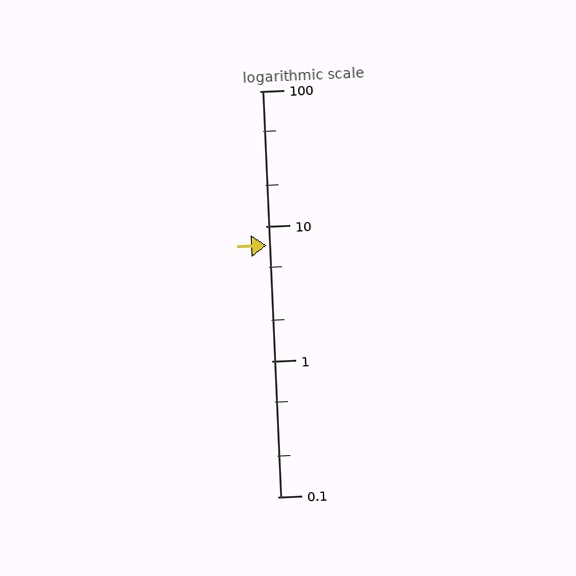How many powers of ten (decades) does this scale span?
The scale spans 3 decades, from 0.1 to 100.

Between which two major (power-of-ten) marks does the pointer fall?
The pointer is between 1 and 10.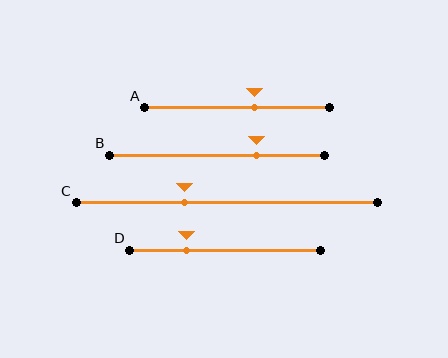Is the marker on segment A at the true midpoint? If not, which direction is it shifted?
No, the marker on segment A is shifted to the right by about 9% of the segment length.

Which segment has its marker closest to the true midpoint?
Segment A has its marker closest to the true midpoint.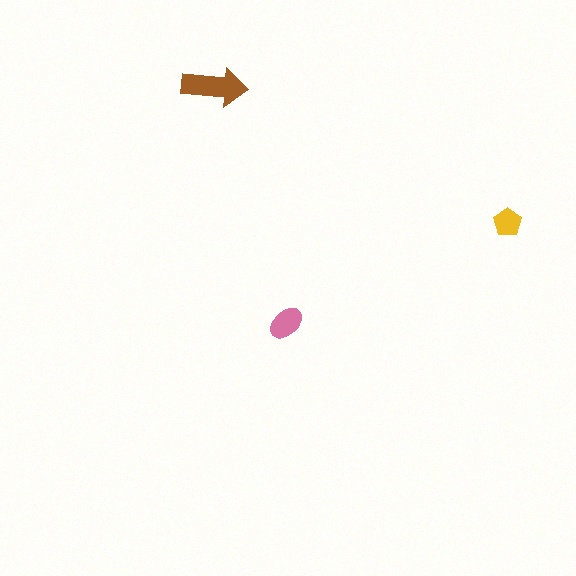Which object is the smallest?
The yellow pentagon.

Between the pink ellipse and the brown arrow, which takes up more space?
The brown arrow.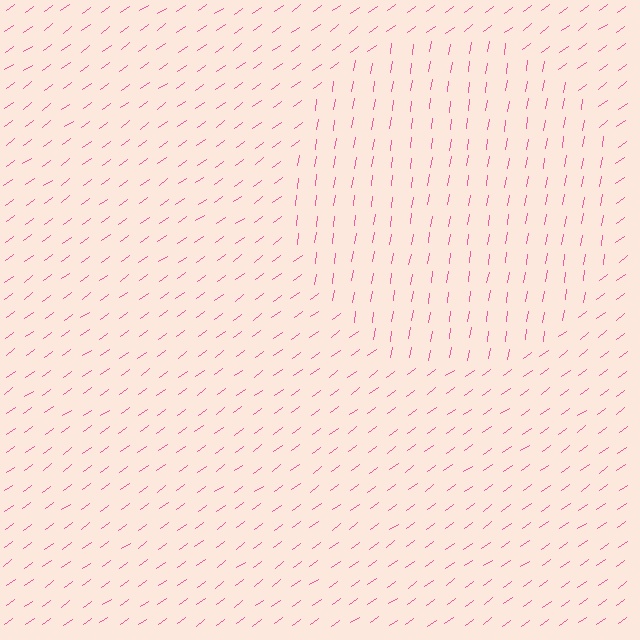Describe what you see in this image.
The image is filled with small pink line segments. A circle region in the image has lines oriented differently from the surrounding lines, creating a visible texture boundary.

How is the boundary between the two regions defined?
The boundary is defined purely by a change in line orientation (approximately 45 degrees difference). All lines are the same color and thickness.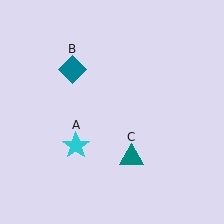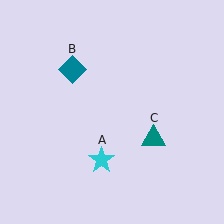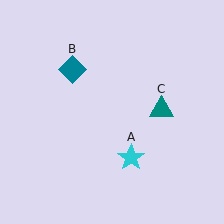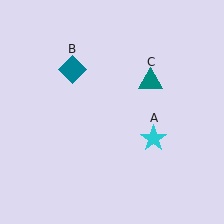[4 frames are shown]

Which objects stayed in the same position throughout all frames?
Teal diamond (object B) remained stationary.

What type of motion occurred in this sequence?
The cyan star (object A), teal triangle (object C) rotated counterclockwise around the center of the scene.